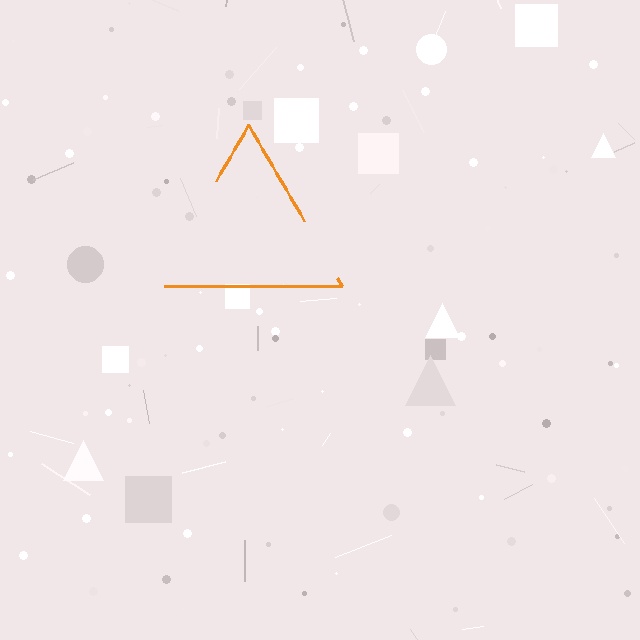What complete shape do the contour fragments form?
The contour fragments form a triangle.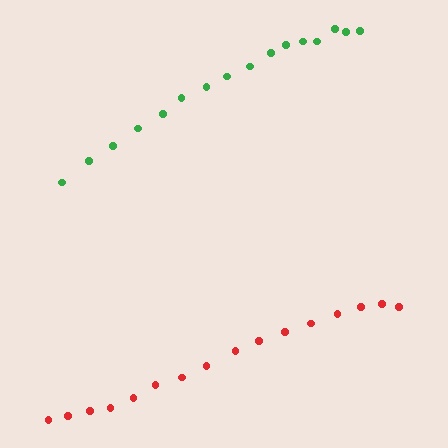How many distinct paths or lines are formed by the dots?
There are 2 distinct paths.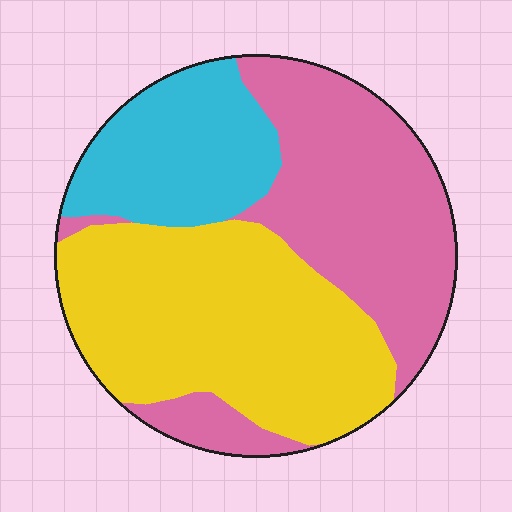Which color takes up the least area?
Cyan, at roughly 20%.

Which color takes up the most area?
Yellow, at roughly 40%.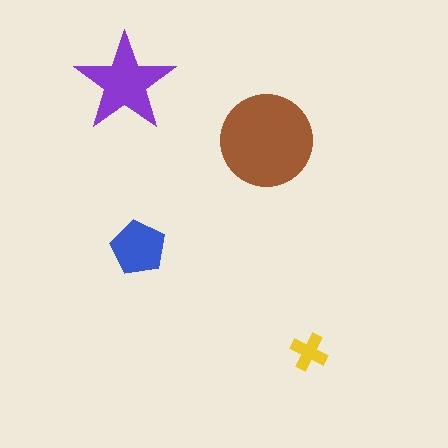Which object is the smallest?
The yellow cross.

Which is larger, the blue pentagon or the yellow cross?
The blue pentagon.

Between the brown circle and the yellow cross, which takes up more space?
The brown circle.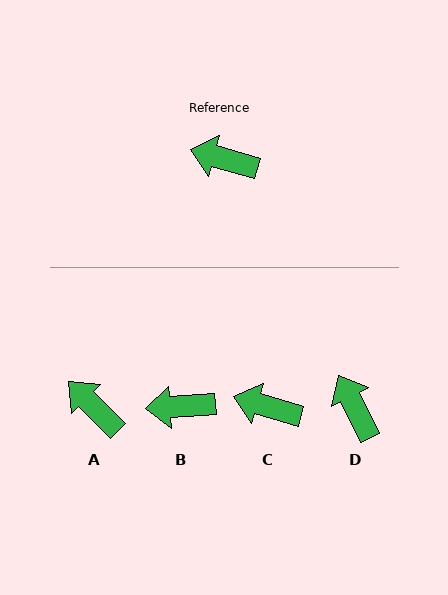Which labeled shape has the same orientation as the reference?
C.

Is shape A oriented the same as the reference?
No, it is off by about 29 degrees.